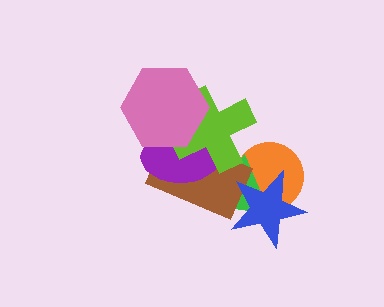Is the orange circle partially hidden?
Yes, it is partially covered by another shape.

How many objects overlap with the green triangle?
5 objects overlap with the green triangle.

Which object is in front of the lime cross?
The pink hexagon is in front of the lime cross.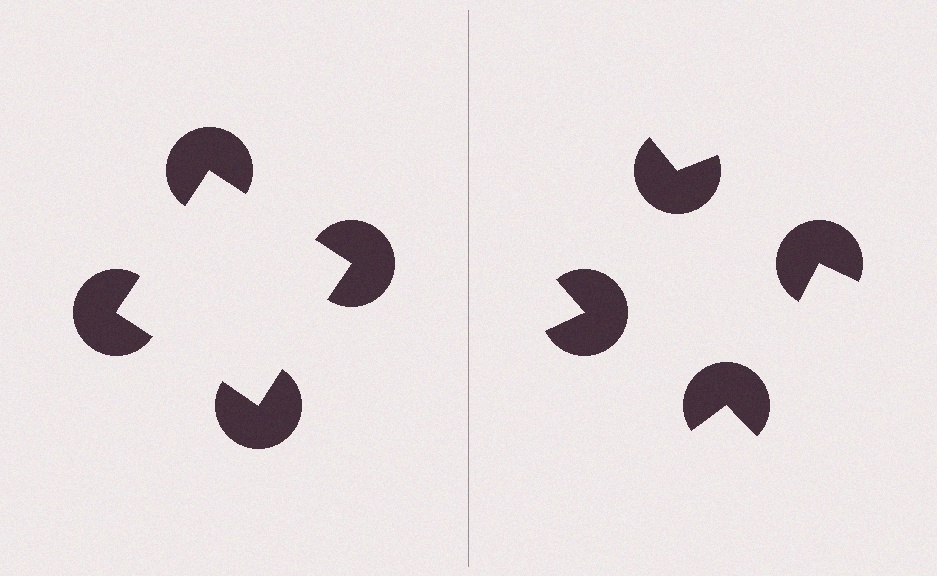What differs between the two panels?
The pac-man discs are positioned identically on both sides; only the wedge orientations differ. On the left they align to a square; on the right they are misaligned.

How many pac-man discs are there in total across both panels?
8 — 4 on each side.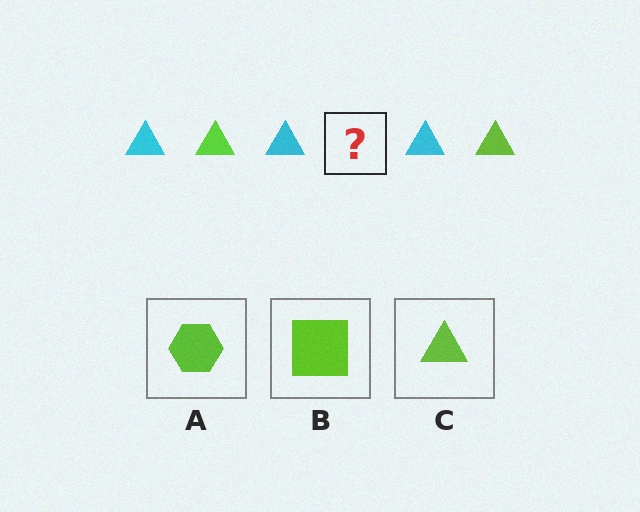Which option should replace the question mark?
Option C.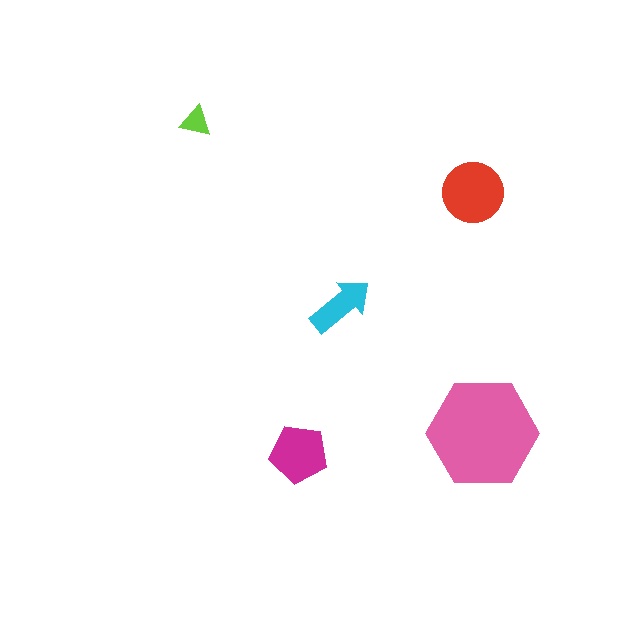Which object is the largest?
The pink hexagon.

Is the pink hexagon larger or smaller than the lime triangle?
Larger.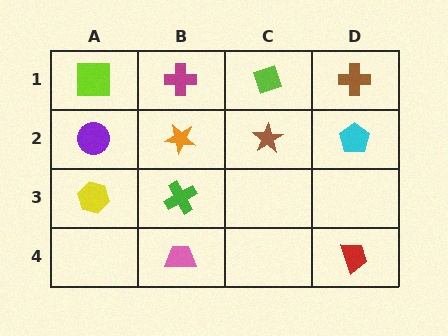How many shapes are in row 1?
4 shapes.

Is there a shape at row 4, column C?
No, that cell is empty.